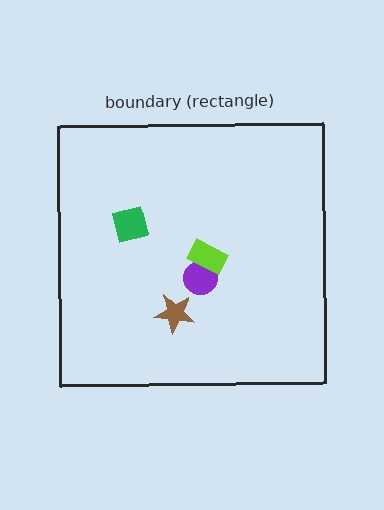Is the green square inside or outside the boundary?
Inside.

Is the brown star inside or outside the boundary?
Inside.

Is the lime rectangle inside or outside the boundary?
Inside.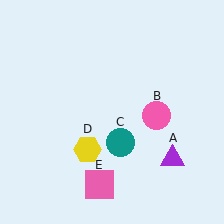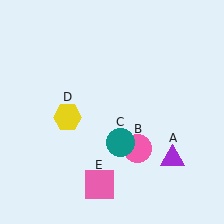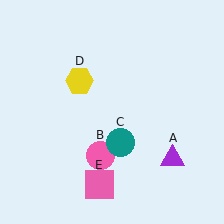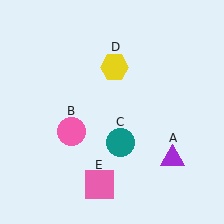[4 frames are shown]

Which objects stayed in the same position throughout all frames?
Purple triangle (object A) and teal circle (object C) and pink square (object E) remained stationary.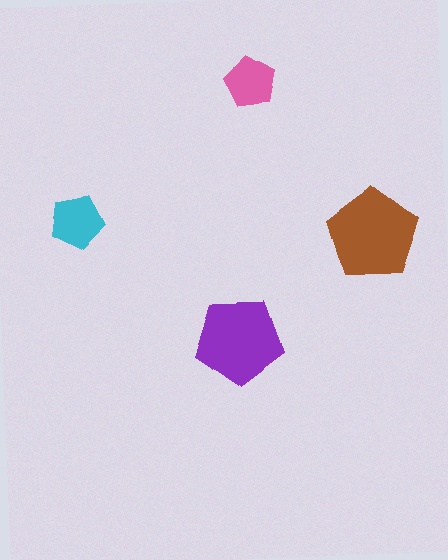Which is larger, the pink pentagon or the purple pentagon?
The purple one.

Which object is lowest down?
The purple pentagon is bottommost.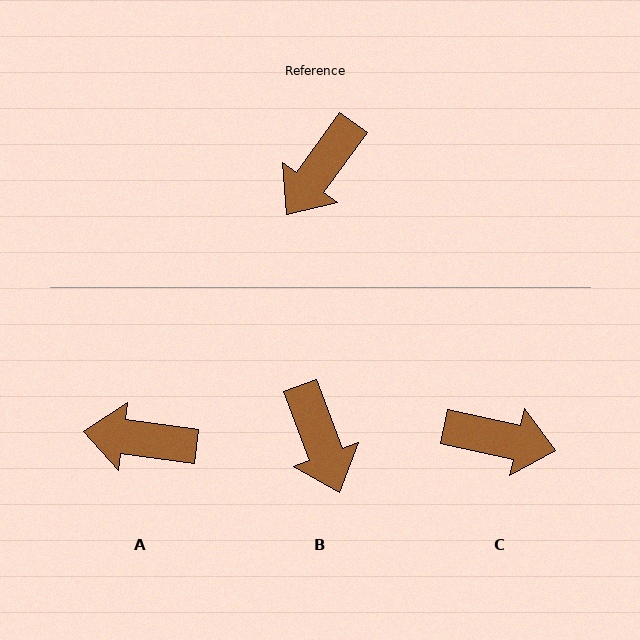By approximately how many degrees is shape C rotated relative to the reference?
Approximately 114 degrees counter-clockwise.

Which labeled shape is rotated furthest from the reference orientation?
C, about 114 degrees away.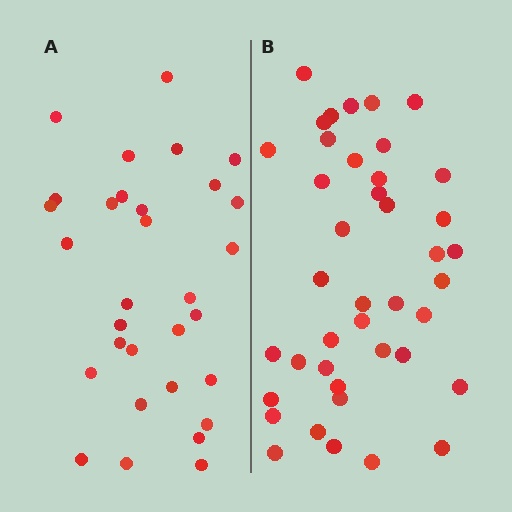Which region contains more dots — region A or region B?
Region B (the right region) has more dots.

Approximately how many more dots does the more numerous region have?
Region B has roughly 10 or so more dots than region A.